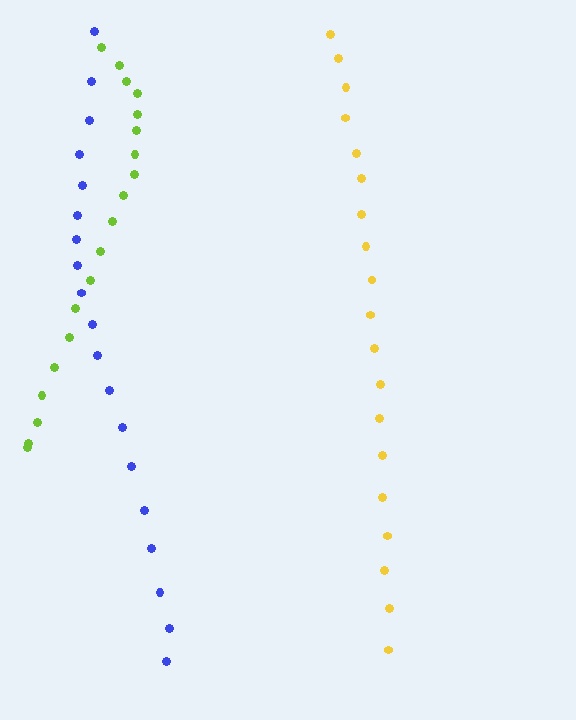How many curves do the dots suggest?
There are 3 distinct paths.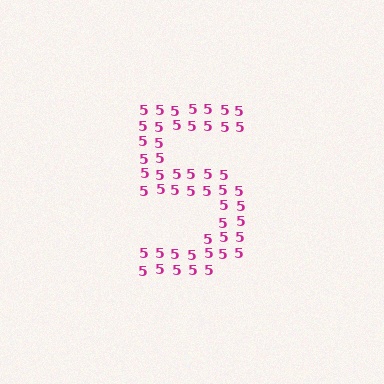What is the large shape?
The large shape is the digit 5.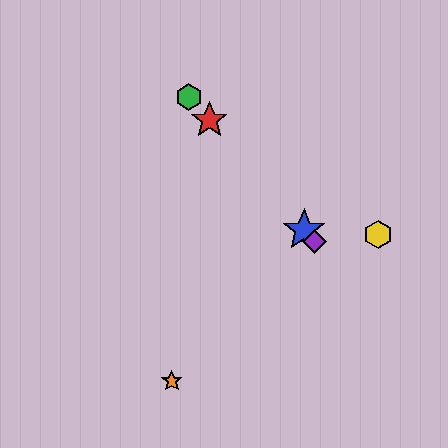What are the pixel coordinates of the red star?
The red star is at (209, 120).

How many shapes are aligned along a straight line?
4 shapes (the red star, the blue star, the green hexagon, the purple diamond) are aligned along a straight line.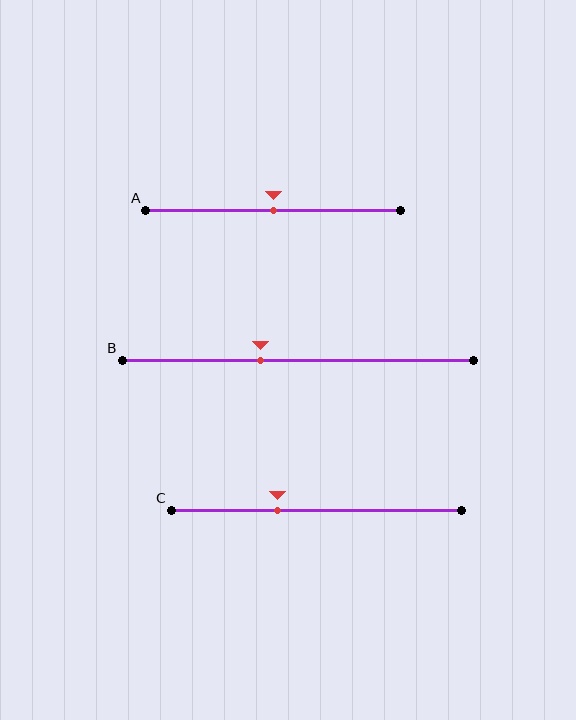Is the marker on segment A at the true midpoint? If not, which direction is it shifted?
Yes, the marker on segment A is at the true midpoint.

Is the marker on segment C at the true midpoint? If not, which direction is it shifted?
No, the marker on segment C is shifted to the left by about 13% of the segment length.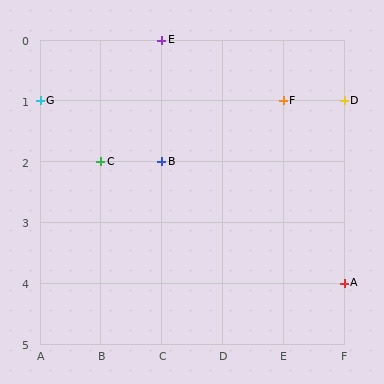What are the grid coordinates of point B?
Point B is at grid coordinates (C, 2).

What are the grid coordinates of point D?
Point D is at grid coordinates (F, 1).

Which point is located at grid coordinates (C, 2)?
Point B is at (C, 2).